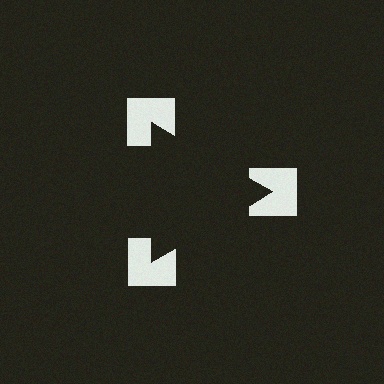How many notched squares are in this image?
There are 3 — one at each vertex of the illusory triangle.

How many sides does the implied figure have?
3 sides.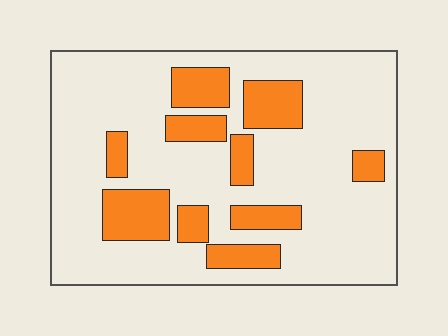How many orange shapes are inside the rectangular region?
10.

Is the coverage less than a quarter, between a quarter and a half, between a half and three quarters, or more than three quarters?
Less than a quarter.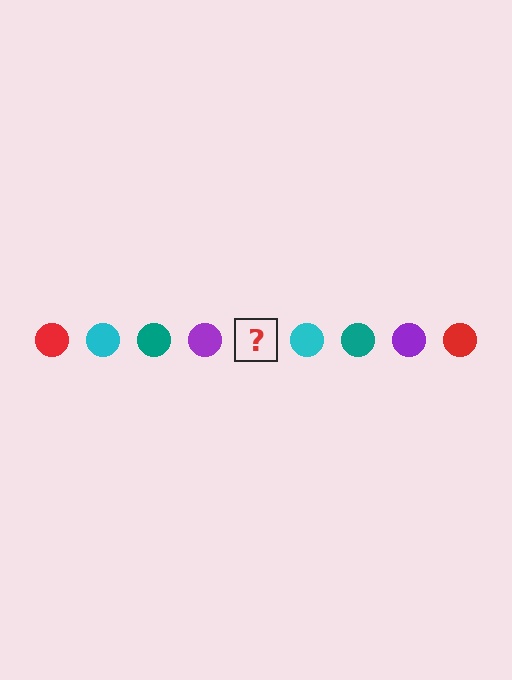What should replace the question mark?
The question mark should be replaced with a red circle.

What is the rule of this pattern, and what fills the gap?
The rule is that the pattern cycles through red, cyan, teal, purple circles. The gap should be filled with a red circle.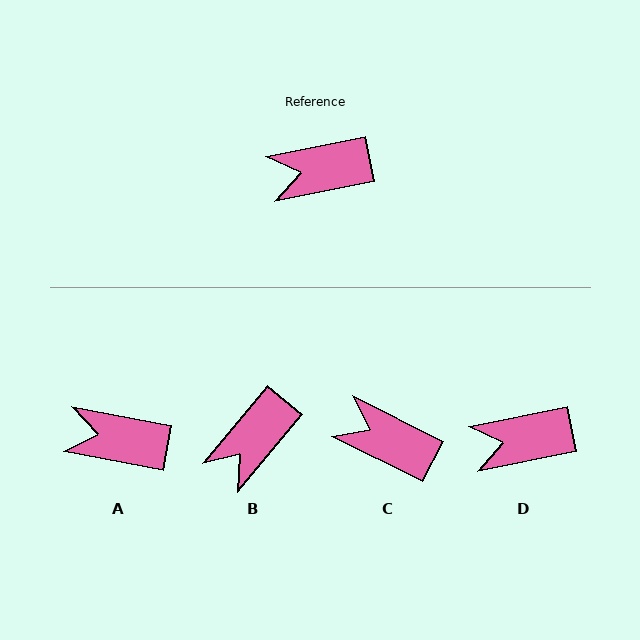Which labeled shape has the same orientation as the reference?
D.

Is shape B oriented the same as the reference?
No, it is off by about 39 degrees.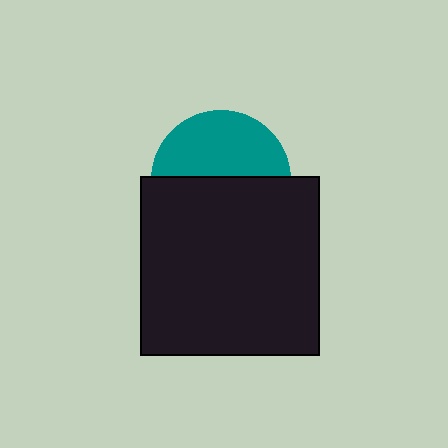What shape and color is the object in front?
The object in front is a black square.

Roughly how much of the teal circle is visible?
About half of it is visible (roughly 46%).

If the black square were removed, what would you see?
You would see the complete teal circle.